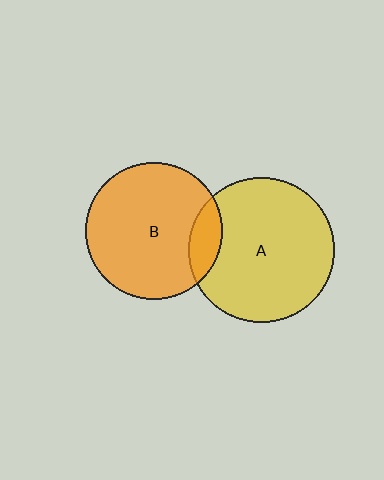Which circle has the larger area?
Circle A (yellow).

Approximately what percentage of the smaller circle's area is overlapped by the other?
Approximately 15%.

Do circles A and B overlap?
Yes.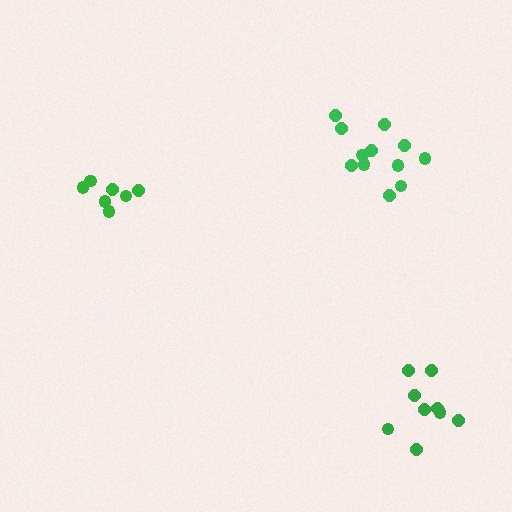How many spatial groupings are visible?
There are 3 spatial groupings.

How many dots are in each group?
Group 1: 12 dots, Group 2: 9 dots, Group 3: 7 dots (28 total).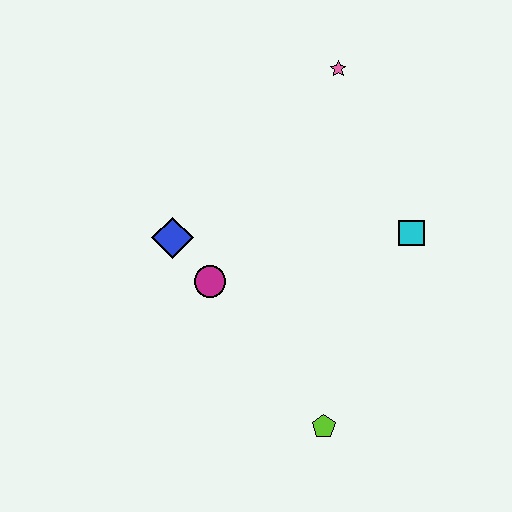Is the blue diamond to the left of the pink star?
Yes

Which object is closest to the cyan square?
The pink star is closest to the cyan square.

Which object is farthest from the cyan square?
The blue diamond is farthest from the cyan square.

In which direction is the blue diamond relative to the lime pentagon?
The blue diamond is above the lime pentagon.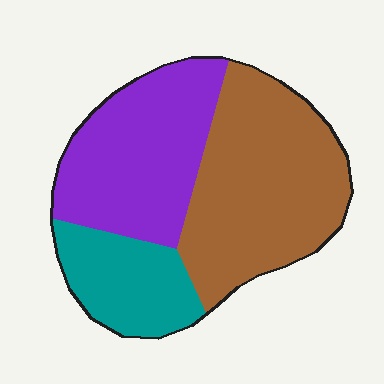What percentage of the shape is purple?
Purple covers about 35% of the shape.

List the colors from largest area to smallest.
From largest to smallest: brown, purple, teal.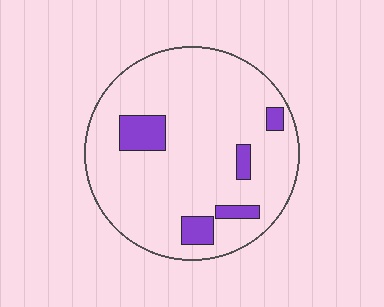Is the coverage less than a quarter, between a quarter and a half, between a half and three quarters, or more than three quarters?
Less than a quarter.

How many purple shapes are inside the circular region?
5.